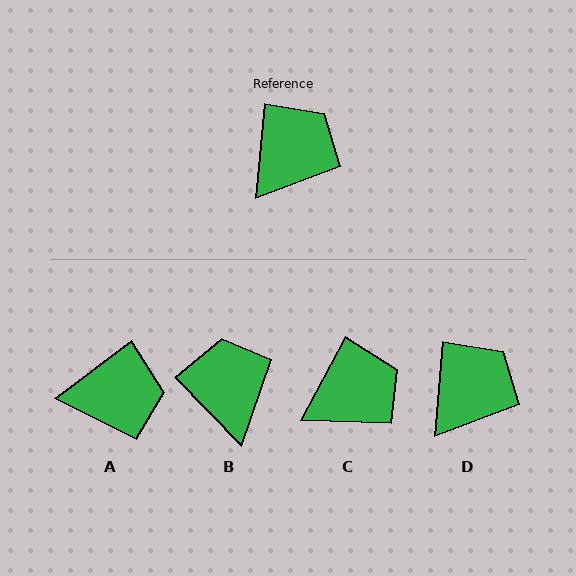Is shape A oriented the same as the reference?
No, it is off by about 48 degrees.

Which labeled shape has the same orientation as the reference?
D.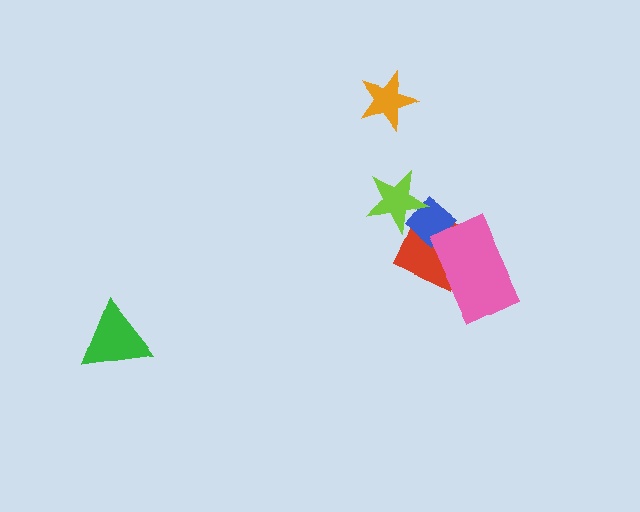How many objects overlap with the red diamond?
3 objects overlap with the red diamond.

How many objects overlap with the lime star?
2 objects overlap with the lime star.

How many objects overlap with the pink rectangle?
2 objects overlap with the pink rectangle.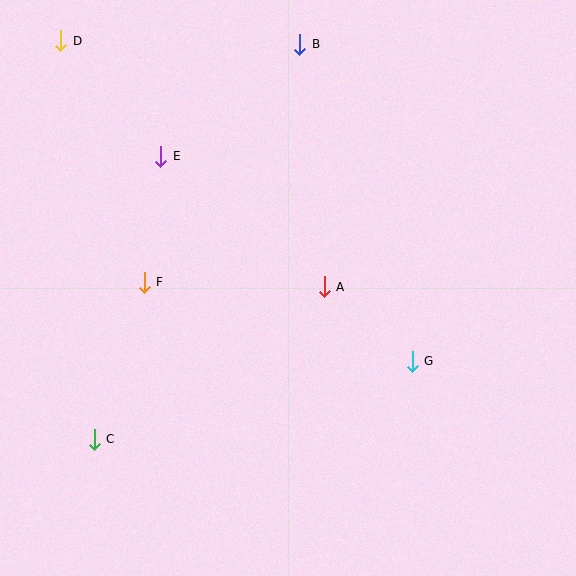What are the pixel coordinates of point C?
Point C is at (94, 439).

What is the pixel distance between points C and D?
The distance between C and D is 400 pixels.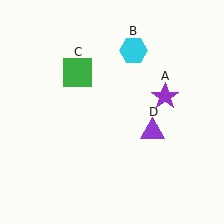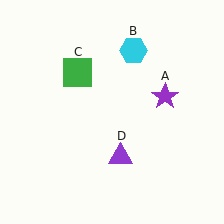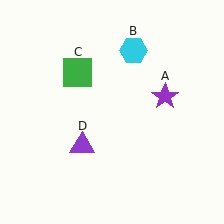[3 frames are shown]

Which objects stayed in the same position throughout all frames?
Purple star (object A) and cyan hexagon (object B) and green square (object C) remained stationary.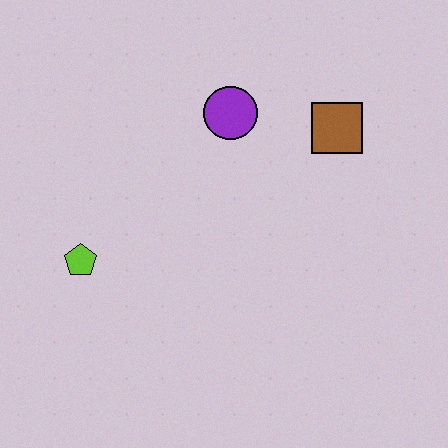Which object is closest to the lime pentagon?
The purple circle is closest to the lime pentagon.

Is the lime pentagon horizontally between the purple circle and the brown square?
No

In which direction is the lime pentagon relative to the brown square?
The lime pentagon is to the left of the brown square.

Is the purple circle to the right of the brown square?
No